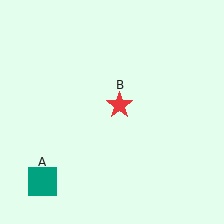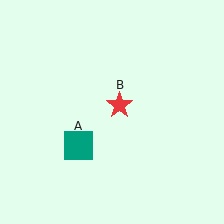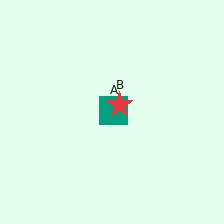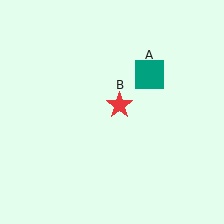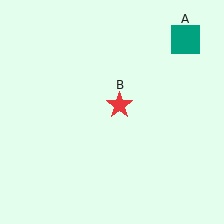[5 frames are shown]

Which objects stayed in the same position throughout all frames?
Red star (object B) remained stationary.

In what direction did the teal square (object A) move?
The teal square (object A) moved up and to the right.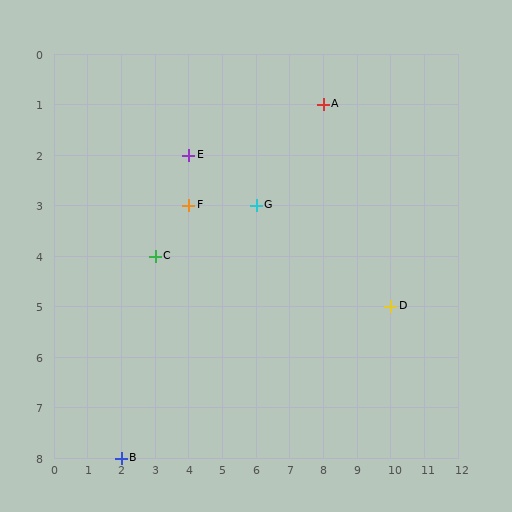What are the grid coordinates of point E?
Point E is at grid coordinates (4, 2).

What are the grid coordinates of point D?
Point D is at grid coordinates (10, 5).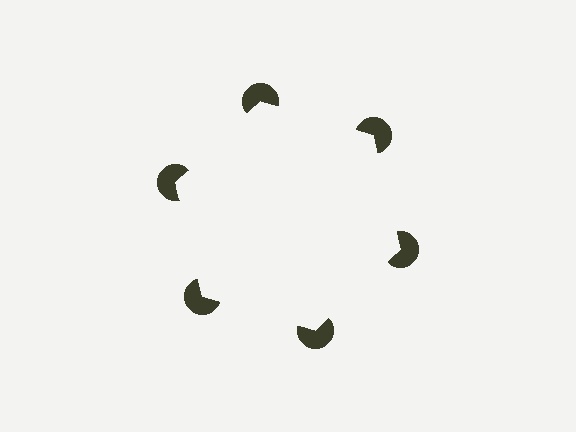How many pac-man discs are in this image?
There are 6 — one at each vertex of the illusory hexagon.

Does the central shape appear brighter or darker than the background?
It typically appears slightly brighter than the background, even though no actual brightness change is drawn.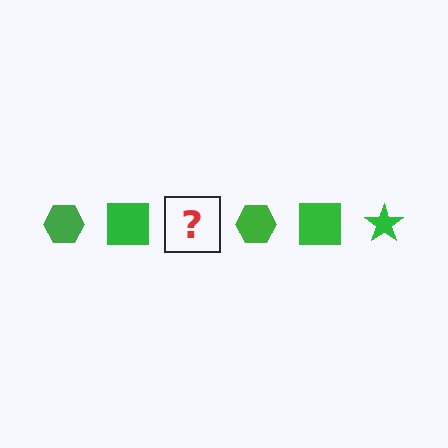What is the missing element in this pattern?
The missing element is a green star.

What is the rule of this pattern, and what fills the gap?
The rule is that the pattern cycles through hexagon, square, star shapes in green. The gap should be filled with a green star.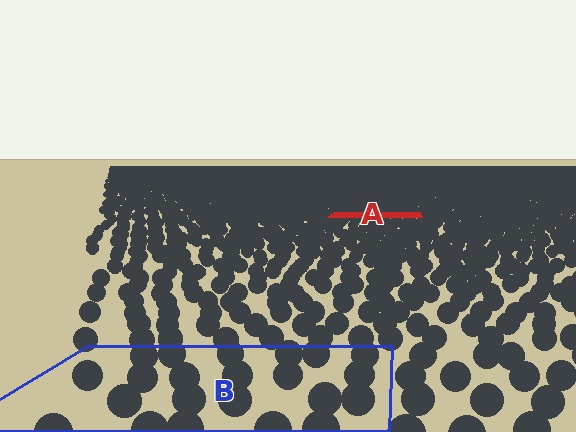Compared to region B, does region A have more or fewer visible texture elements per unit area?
Region A has more texture elements per unit area — they are packed more densely because it is farther away.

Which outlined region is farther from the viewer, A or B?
Region A is farther from the viewer — the texture elements inside it appear smaller and more densely packed.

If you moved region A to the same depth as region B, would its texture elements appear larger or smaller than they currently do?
They would appear larger. At a closer depth, the same texture elements are projected at a bigger on-screen size.